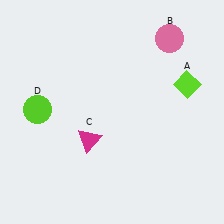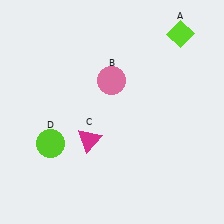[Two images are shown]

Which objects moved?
The objects that moved are: the lime diamond (A), the pink circle (B), the lime circle (D).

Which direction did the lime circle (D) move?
The lime circle (D) moved down.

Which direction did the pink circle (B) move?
The pink circle (B) moved left.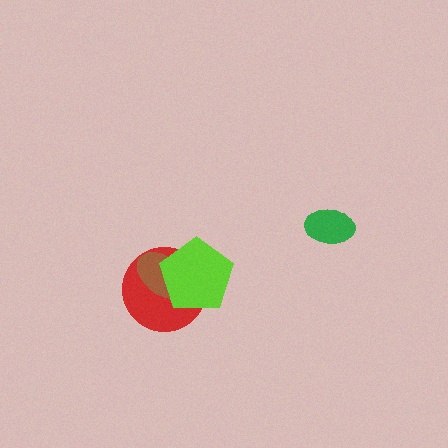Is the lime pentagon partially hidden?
No, no other shape covers it.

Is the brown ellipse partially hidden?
Yes, it is partially covered by another shape.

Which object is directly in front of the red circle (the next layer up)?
The brown ellipse is directly in front of the red circle.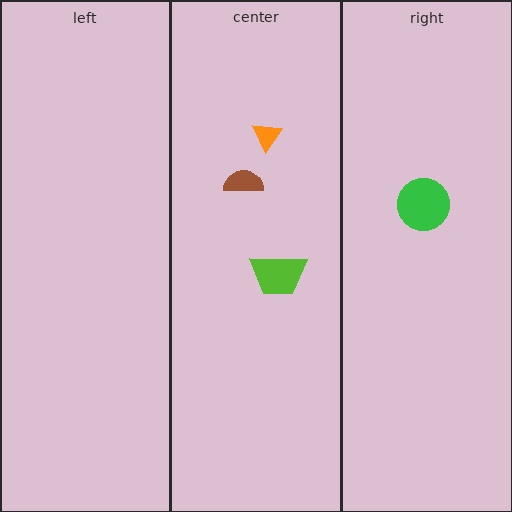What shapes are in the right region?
The green circle.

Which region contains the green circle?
The right region.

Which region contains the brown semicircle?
The center region.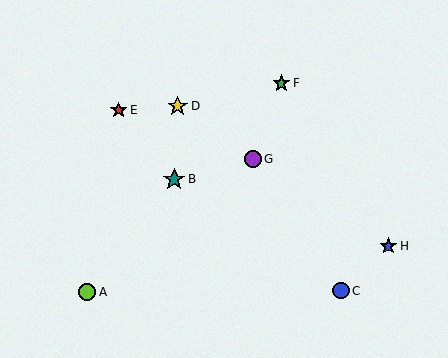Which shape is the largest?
The teal star (labeled B) is the largest.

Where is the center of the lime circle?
The center of the lime circle is at (87, 292).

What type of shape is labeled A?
Shape A is a lime circle.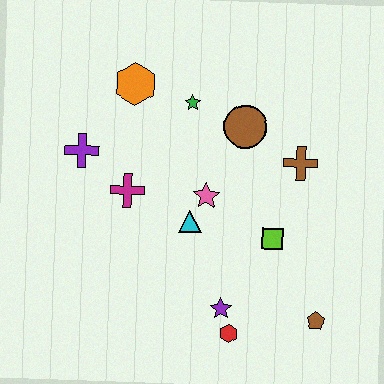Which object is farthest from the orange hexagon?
The brown pentagon is farthest from the orange hexagon.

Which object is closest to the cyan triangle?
The pink star is closest to the cyan triangle.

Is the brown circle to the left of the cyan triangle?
No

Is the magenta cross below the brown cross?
Yes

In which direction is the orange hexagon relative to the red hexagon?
The orange hexagon is above the red hexagon.